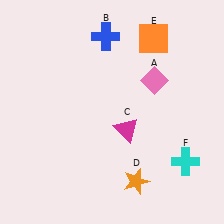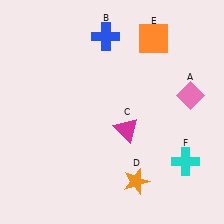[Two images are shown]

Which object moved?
The pink diamond (A) moved right.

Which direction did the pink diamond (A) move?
The pink diamond (A) moved right.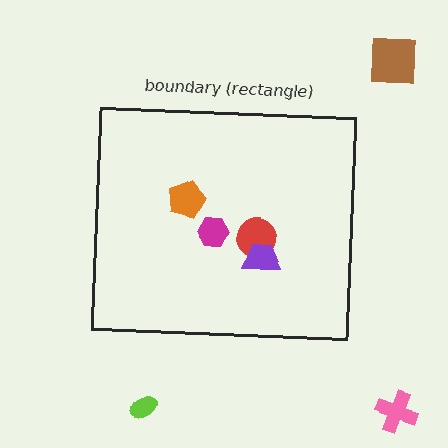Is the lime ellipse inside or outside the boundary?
Outside.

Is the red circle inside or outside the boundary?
Inside.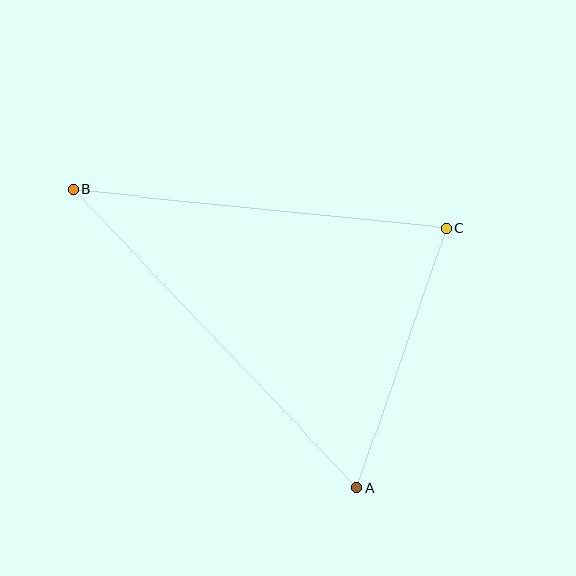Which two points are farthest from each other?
Points A and B are farthest from each other.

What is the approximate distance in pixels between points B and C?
The distance between B and C is approximately 375 pixels.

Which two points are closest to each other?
Points A and C are closest to each other.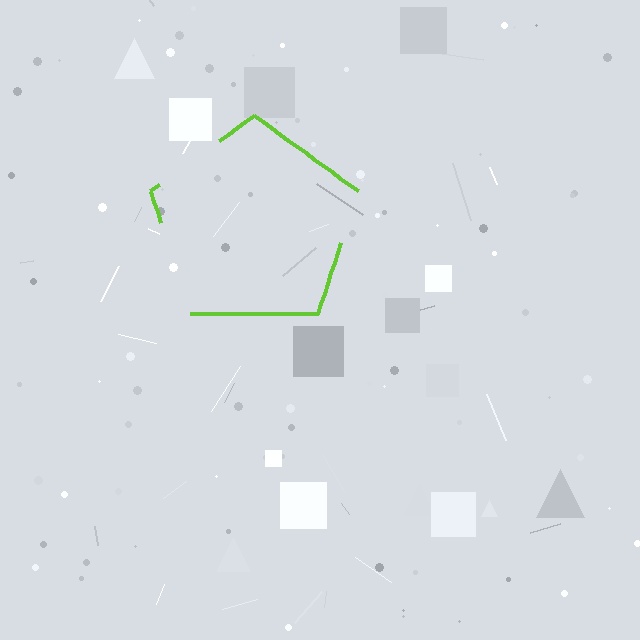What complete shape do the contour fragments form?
The contour fragments form a pentagon.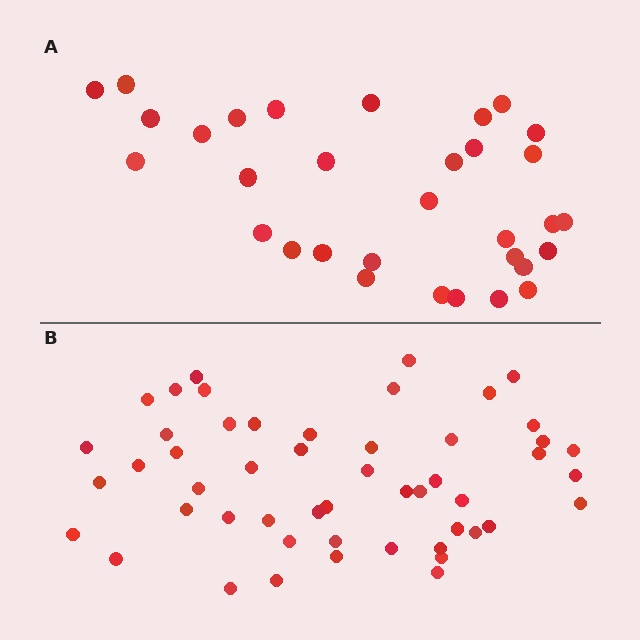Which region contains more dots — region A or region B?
Region B (the bottom region) has more dots.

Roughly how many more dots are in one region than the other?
Region B has approximately 20 more dots than region A.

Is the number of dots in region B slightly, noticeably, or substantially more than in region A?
Region B has substantially more. The ratio is roughly 1.6 to 1.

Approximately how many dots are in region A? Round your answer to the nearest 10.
About 30 dots. (The exact count is 32, which rounds to 30.)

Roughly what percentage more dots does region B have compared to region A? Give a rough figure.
About 60% more.